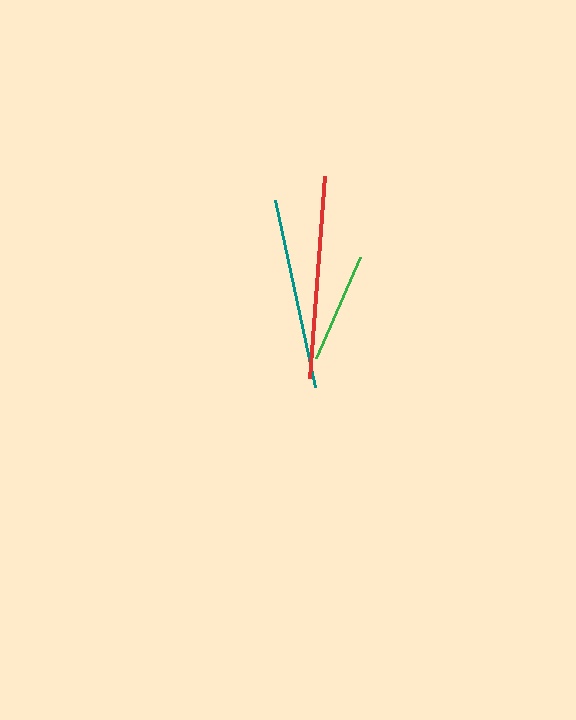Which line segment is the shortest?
The green line is the shortest at approximately 111 pixels.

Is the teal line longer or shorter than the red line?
The red line is longer than the teal line.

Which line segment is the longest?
The red line is the longest at approximately 202 pixels.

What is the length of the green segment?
The green segment is approximately 111 pixels long.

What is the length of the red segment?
The red segment is approximately 202 pixels long.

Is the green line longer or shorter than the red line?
The red line is longer than the green line.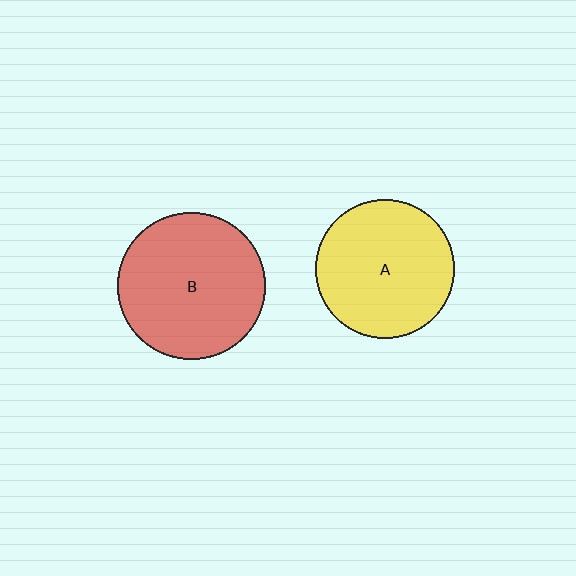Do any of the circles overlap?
No, none of the circles overlap.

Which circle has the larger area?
Circle B (red).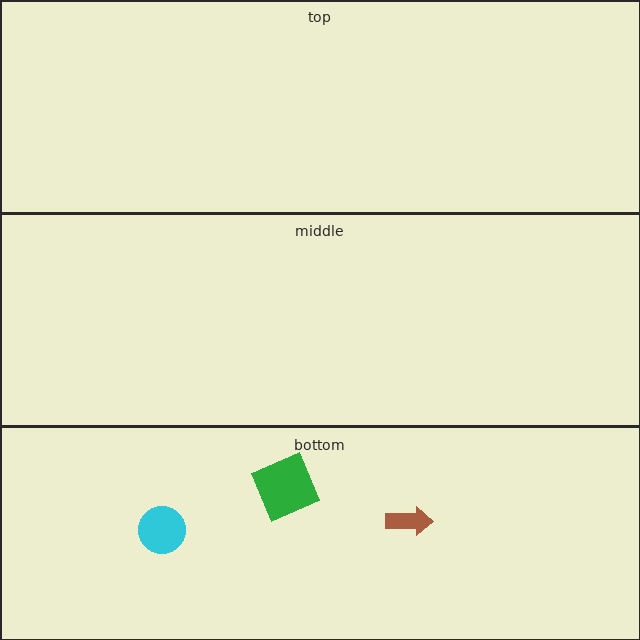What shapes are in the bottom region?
The cyan circle, the brown arrow, the green square.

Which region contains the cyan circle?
The bottom region.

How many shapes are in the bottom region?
3.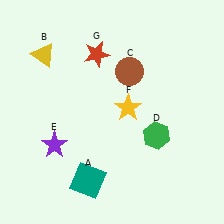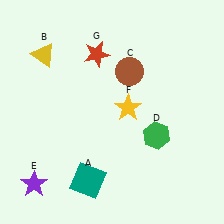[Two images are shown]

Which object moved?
The purple star (E) moved down.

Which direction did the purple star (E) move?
The purple star (E) moved down.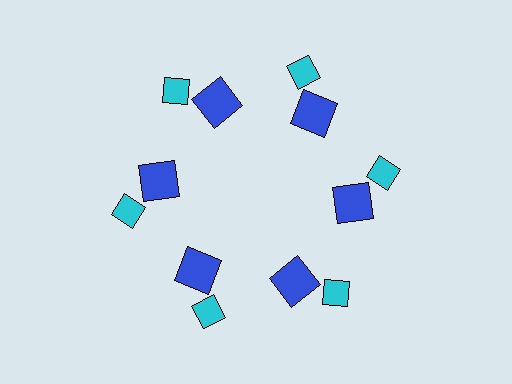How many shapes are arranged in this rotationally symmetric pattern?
There are 12 shapes, arranged in 6 groups of 2.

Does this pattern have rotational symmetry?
Yes, this pattern has 6-fold rotational symmetry. It looks the same after rotating 60 degrees around the center.